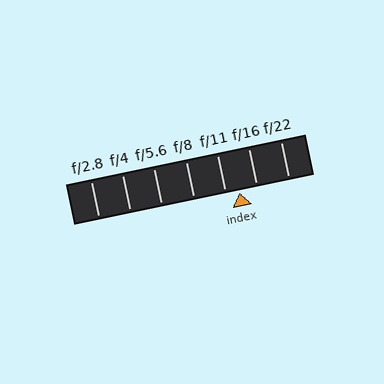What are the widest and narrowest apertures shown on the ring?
The widest aperture shown is f/2.8 and the narrowest is f/22.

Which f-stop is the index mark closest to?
The index mark is closest to f/11.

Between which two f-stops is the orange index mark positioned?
The index mark is between f/11 and f/16.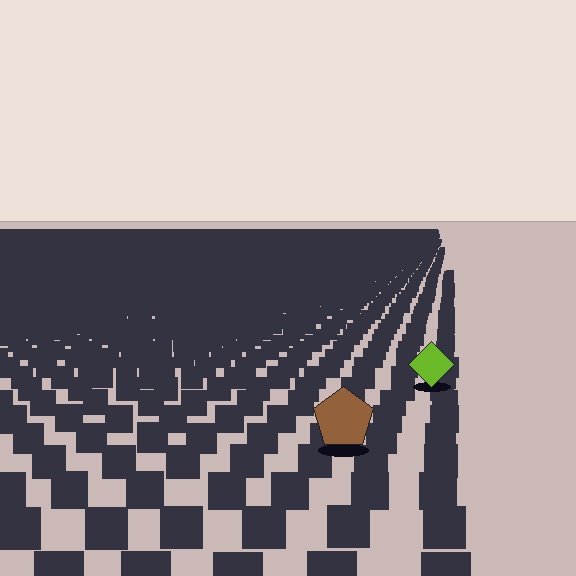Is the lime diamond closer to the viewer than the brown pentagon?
No. The brown pentagon is closer — you can tell from the texture gradient: the ground texture is coarser near it.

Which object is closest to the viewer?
The brown pentagon is closest. The texture marks near it are larger and more spread out.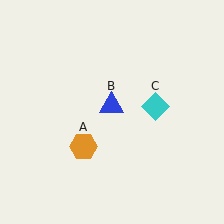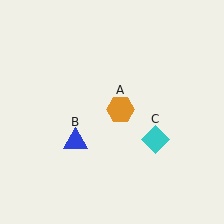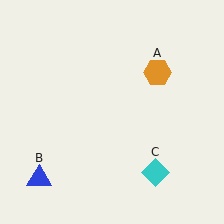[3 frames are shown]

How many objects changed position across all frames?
3 objects changed position: orange hexagon (object A), blue triangle (object B), cyan diamond (object C).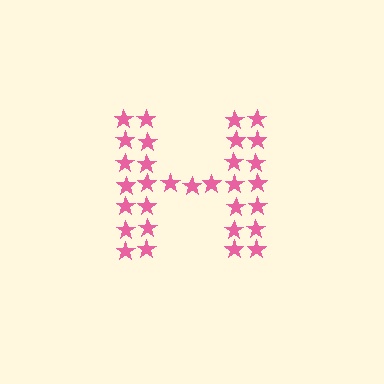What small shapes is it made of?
It is made of small stars.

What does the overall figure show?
The overall figure shows the letter H.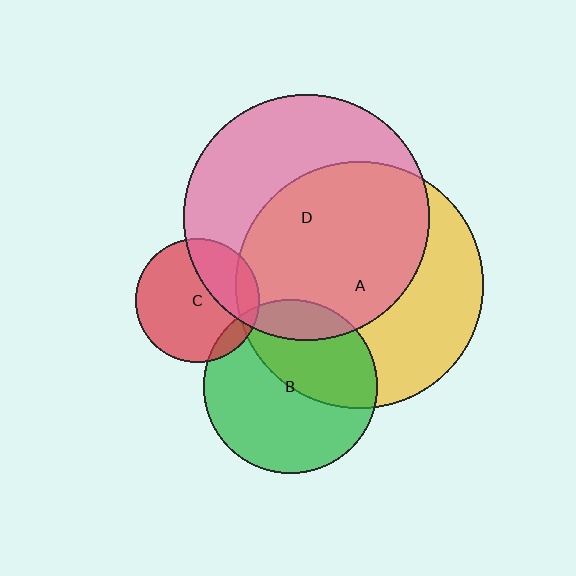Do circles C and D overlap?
Yes.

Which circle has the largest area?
Circle A (yellow).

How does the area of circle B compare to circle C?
Approximately 2.0 times.